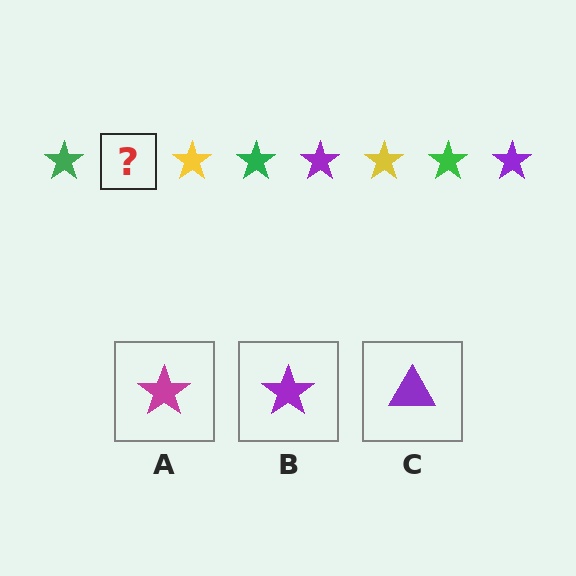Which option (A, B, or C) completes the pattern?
B.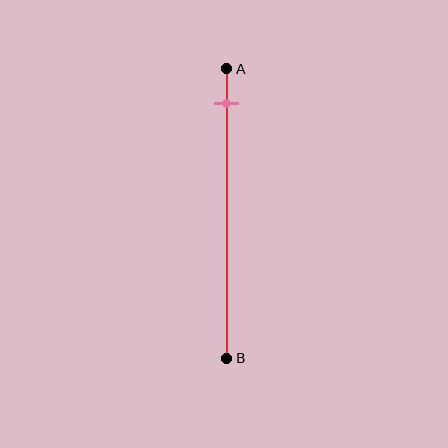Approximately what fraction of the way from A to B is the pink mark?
The pink mark is approximately 10% of the way from A to B.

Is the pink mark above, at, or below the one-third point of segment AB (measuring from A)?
The pink mark is above the one-third point of segment AB.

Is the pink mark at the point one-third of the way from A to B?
No, the mark is at about 10% from A, not at the 33% one-third point.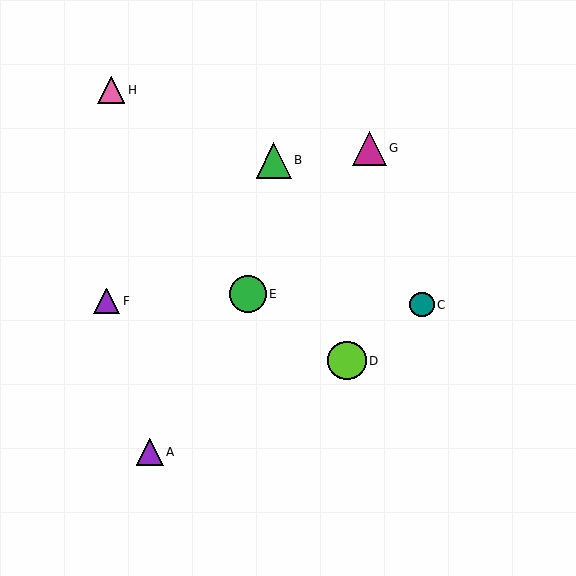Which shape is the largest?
The lime circle (labeled D) is the largest.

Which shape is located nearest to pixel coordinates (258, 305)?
The green circle (labeled E) at (248, 294) is nearest to that location.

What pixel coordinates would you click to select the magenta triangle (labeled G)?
Click at (369, 148) to select the magenta triangle G.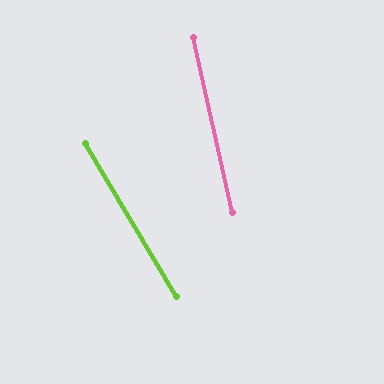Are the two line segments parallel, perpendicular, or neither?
Neither parallel nor perpendicular — they differ by about 18°.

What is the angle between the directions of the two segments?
Approximately 18 degrees.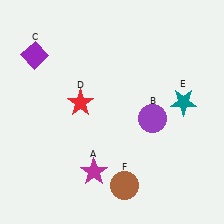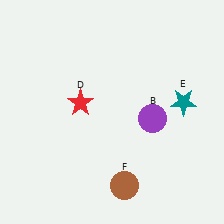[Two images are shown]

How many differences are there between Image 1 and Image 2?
There are 2 differences between the two images.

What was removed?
The magenta star (A), the purple diamond (C) were removed in Image 2.